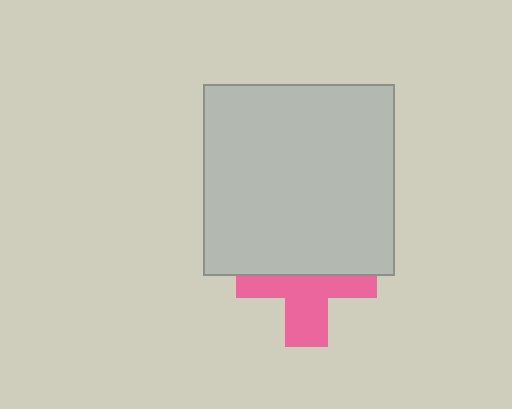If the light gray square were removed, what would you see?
You would see the complete pink cross.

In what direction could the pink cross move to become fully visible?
The pink cross could move down. That would shift it out from behind the light gray square entirely.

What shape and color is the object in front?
The object in front is a light gray square.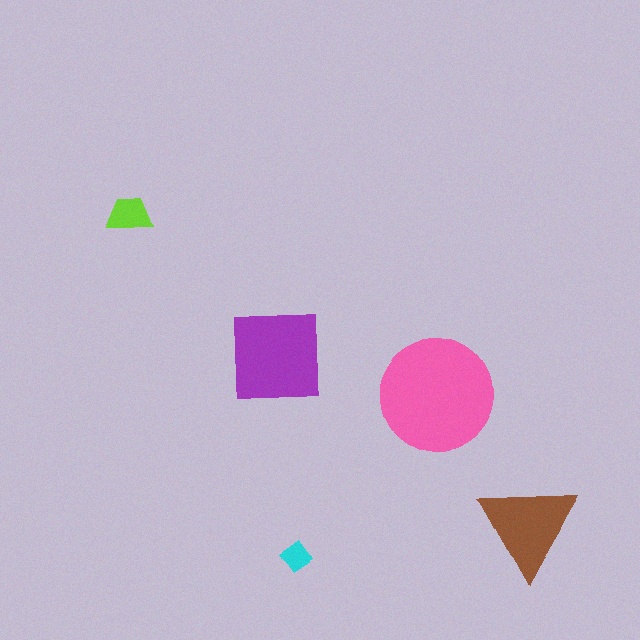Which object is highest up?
The lime trapezoid is topmost.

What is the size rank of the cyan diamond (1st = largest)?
5th.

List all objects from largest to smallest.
The pink circle, the purple square, the brown triangle, the lime trapezoid, the cyan diamond.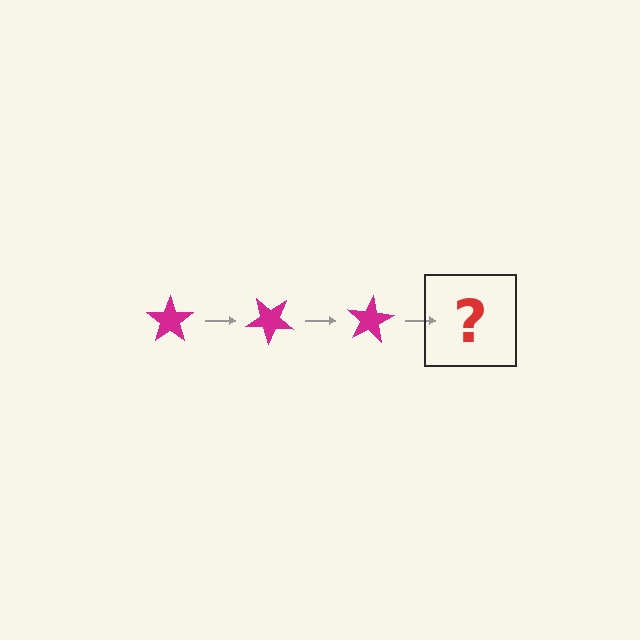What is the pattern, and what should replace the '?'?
The pattern is that the star rotates 40 degrees each step. The '?' should be a magenta star rotated 120 degrees.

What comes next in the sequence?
The next element should be a magenta star rotated 120 degrees.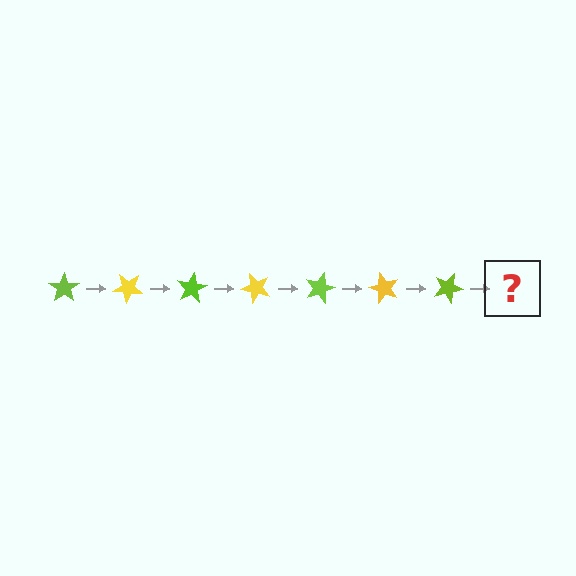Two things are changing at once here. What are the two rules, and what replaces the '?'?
The two rules are that it rotates 40 degrees each step and the color cycles through lime and yellow. The '?' should be a yellow star, rotated 280 degrees from the start.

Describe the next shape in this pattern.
It should be a yellow star, rotated 280 degrees from the start.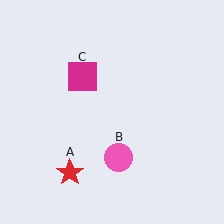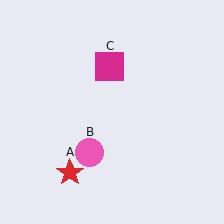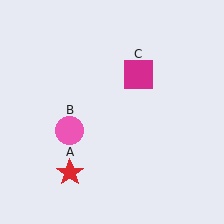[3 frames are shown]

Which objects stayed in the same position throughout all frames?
Red star (object A) remained stationary.